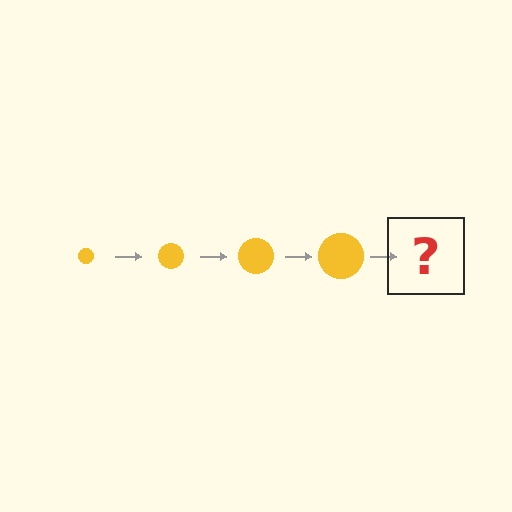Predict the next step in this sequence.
The next step is a yellow circle, larger than the previous one.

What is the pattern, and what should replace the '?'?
The pattern is that the circle gets progressively larger each step. The '?' should be a yellow circle, larger than the previous one.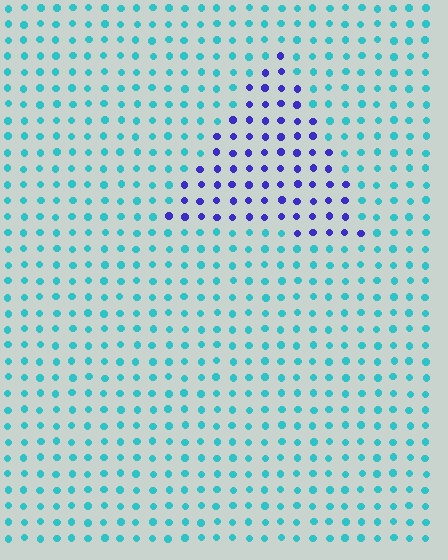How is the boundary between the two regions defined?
The boundary is defined purely by a slight shift in hue (about 63 degrees). Spacing, size, and orientation are identical on both sides.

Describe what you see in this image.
The image is filled with small cyan elements in a uniform arrangement. A triangle-shaped region is visible where the elements are tinted to a slightly different hue, forming a subtle color boundary.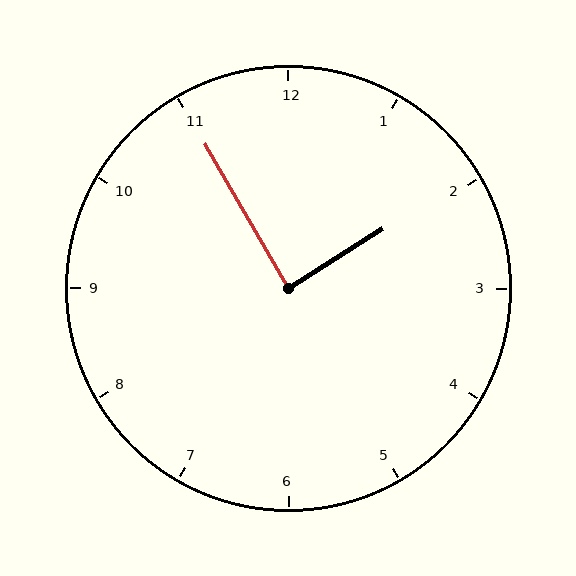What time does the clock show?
1:55.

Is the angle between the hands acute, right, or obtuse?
It is right.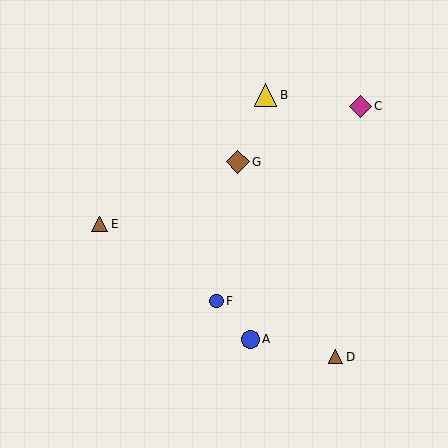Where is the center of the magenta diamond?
The center of the magenta diamond is at (360, 107).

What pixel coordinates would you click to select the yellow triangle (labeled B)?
Click at (265, 95) to select the yellow triangle B.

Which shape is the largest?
The magenta diamond (labeled C) is the largest.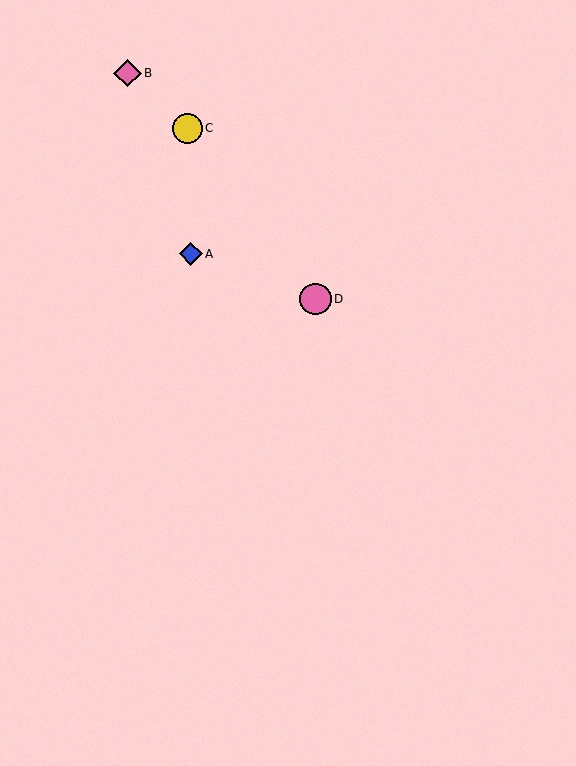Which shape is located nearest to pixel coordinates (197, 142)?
The yellow circle (labeled C) at (187, 128) is nearest to that location.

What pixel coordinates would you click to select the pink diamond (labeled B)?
Click at (127, 73) to select the pink diamond B.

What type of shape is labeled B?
Shape B is a pink diamond.